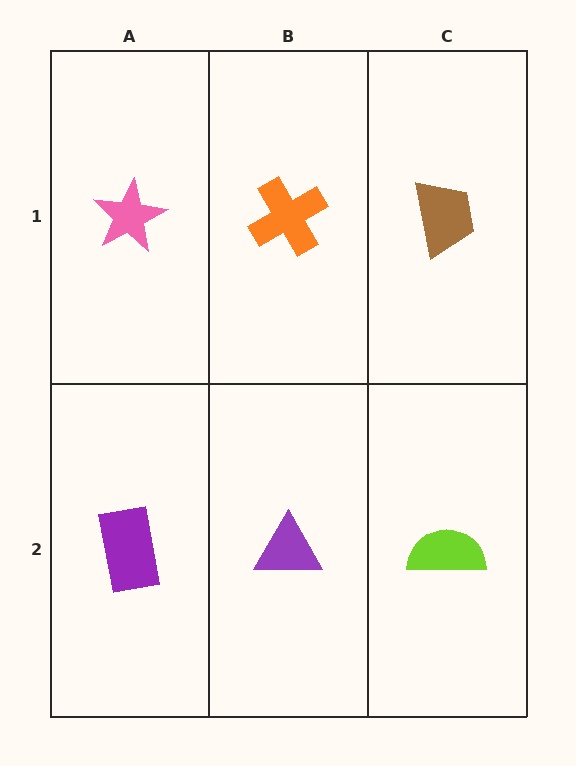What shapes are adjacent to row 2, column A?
A pink star (row 1, column A), a purple triangle (row 2, column B).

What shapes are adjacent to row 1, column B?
A purple triangle (row 2, column B), a pink star (row 1, column A), a brown trapezoid (row 1, column C).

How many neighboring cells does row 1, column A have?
2.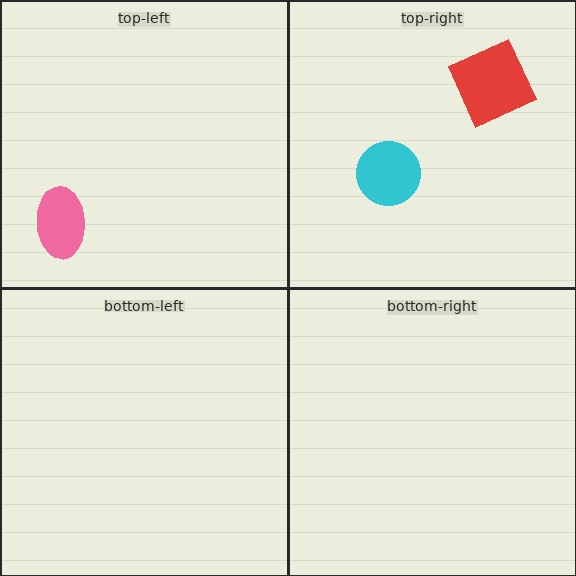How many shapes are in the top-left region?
1.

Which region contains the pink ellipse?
The top-left region.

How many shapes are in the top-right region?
2.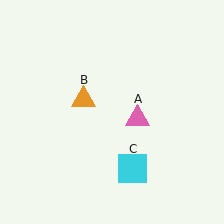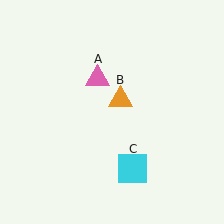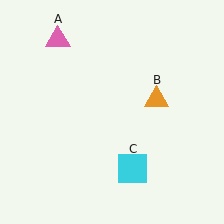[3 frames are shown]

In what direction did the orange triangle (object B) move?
The orange triangle (object B) moved right.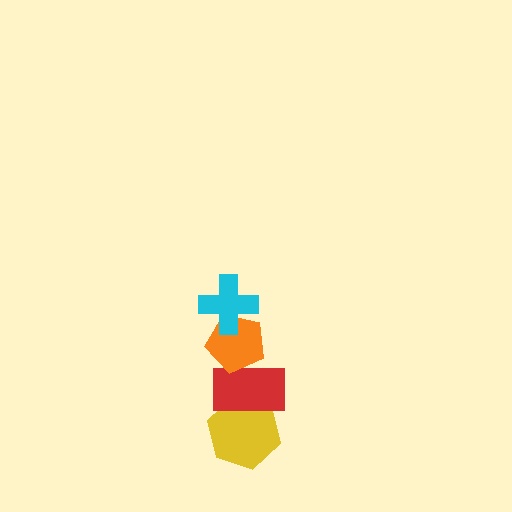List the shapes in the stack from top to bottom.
From top to bottom: the cyan cross, the orange pentagon, the red rectangle, the yellow hexagon.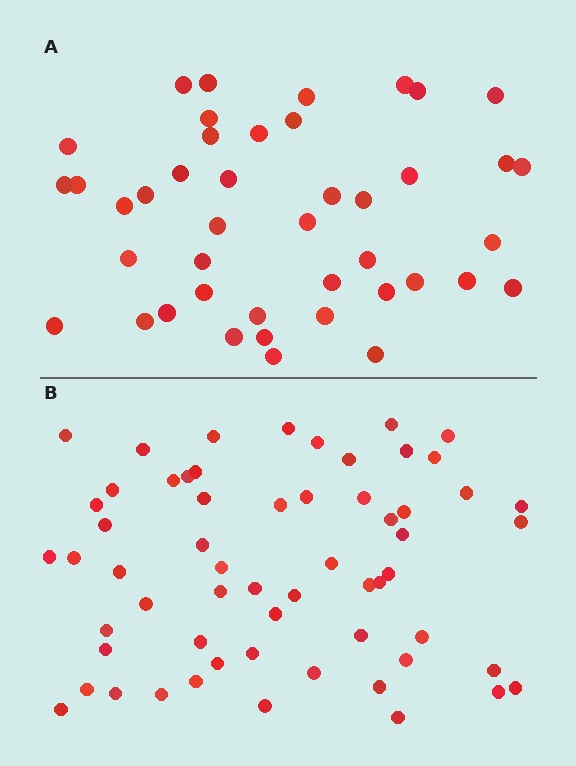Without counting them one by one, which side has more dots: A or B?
Region B (the bottom region) has more dots.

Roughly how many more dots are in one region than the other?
Region B has approximately 15 more dots than region A.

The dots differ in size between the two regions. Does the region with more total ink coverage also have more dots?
No. Region A has more total ink coverage because its dots are larger, but region B actually contains more individual dots. Total area can be misleading — the number of items is what matters here.